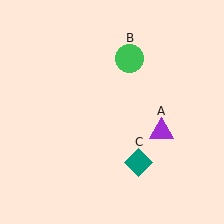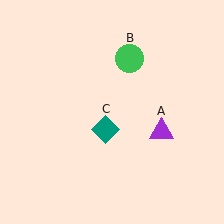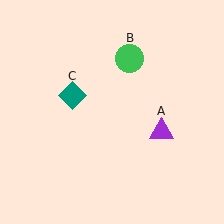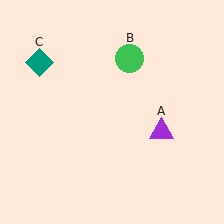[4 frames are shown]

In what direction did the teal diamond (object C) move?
The teal diamond (object C) moved up and to the left.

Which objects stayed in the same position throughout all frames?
Purple triangle (object A) and green circle (object B) remained stationary.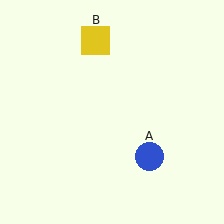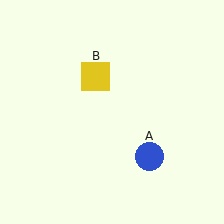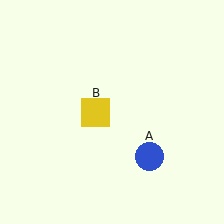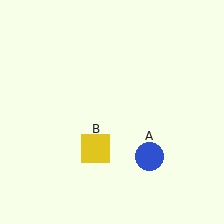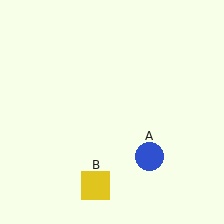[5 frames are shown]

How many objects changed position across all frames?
1 object changed position: yellow square (object B).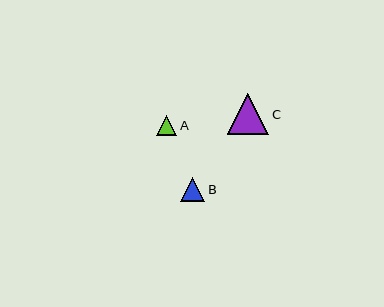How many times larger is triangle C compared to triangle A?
Triangle C is approximately 2.0 times the size of triangle A.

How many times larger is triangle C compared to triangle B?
Triangle C is approximately 1.7 times the size of triangle B.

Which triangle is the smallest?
Triangle A is the smallest with a size of approximately 20 pixels.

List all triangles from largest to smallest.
From largest to smallest: C, B, A.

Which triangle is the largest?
Triangle C is the largest with a size of approximately 41 pixels.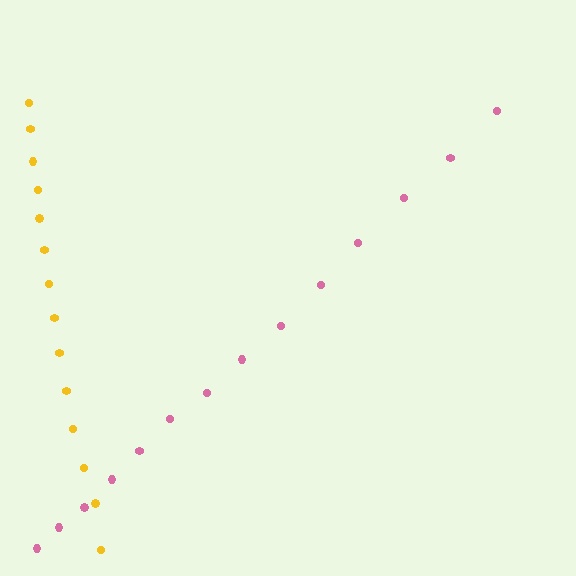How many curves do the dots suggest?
There are 2 distinct paths.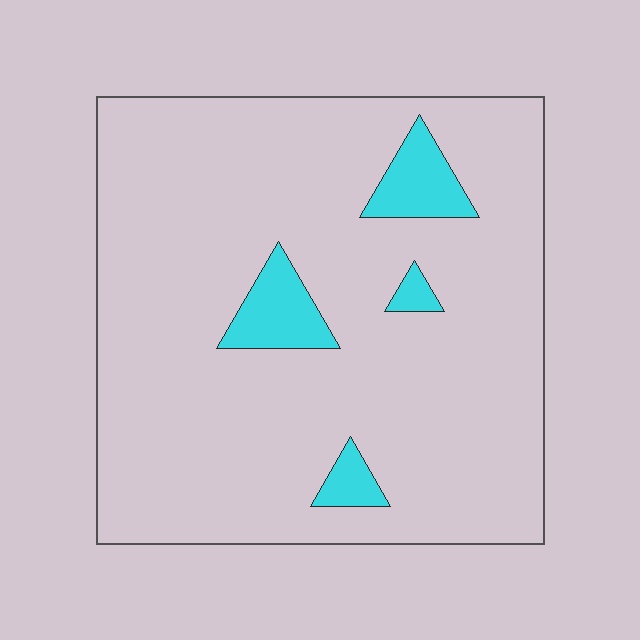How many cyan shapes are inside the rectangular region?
4.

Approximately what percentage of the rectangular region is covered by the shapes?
Approximately 10%.